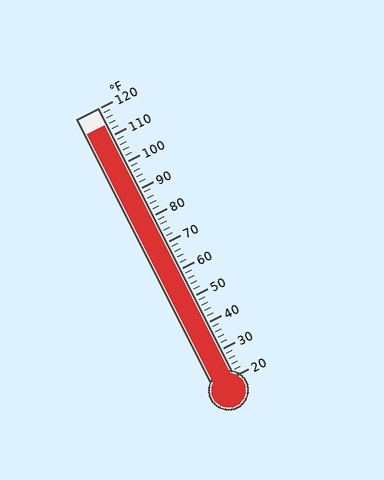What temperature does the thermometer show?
The thermometer shows approximately 114°F.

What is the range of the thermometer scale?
The thermometer scale ranges from 20°F to 120°F.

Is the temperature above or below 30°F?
The temperature is above 30°F.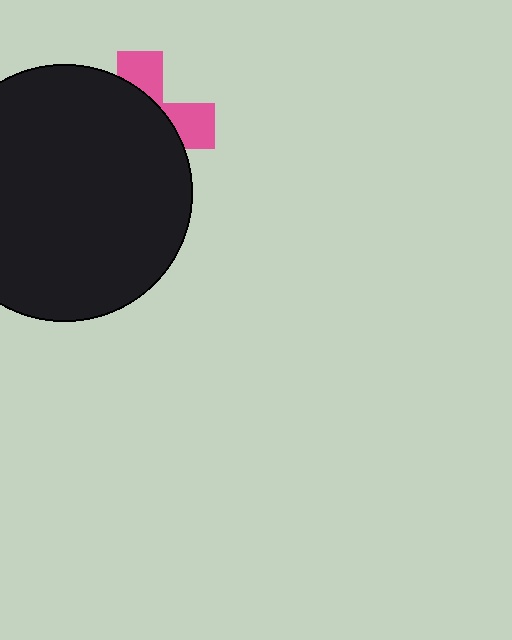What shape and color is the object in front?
The object in front is a black circle.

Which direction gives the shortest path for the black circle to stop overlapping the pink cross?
Moving toward the lower-left gives the shortest separation.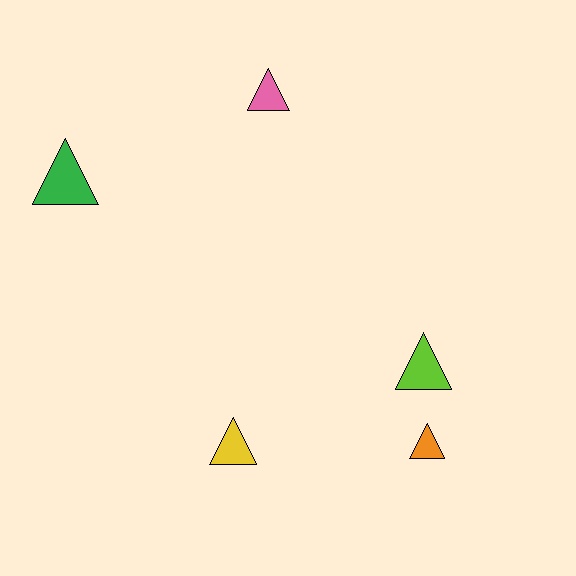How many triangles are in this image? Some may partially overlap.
There are 5 triangles.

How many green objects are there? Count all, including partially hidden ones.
There is 1 green object.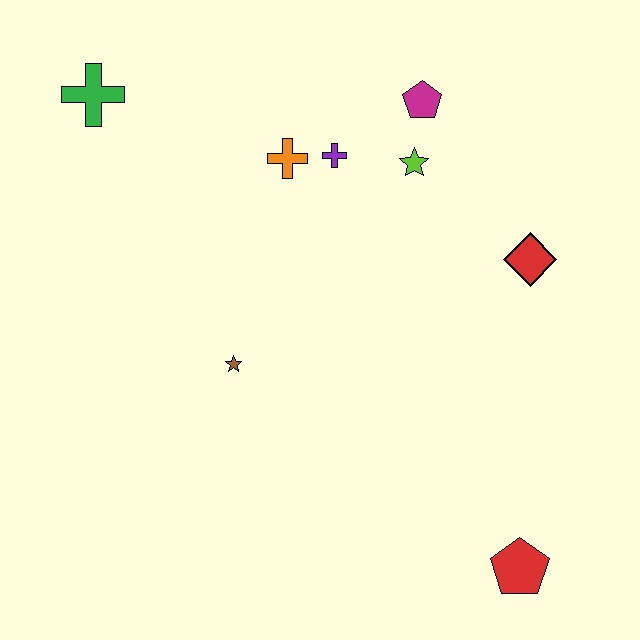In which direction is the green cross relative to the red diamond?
The green cross is to the left of the red diamond.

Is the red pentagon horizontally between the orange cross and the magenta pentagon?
No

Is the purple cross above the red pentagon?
Yes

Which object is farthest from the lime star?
The red pentagon is farthest from the lime star.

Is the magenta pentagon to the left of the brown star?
No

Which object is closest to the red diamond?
The lime star is closest to the red diamond.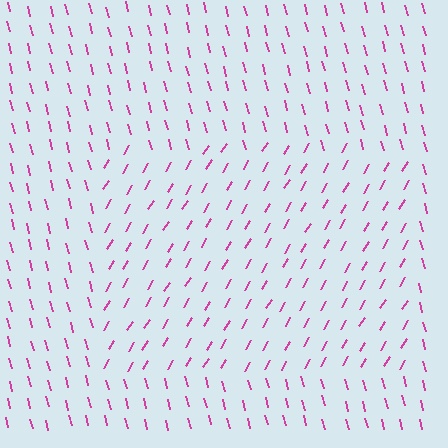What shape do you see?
I see a rectangle.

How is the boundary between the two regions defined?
The boundary is defined purely by a change in line orientation (approximately 45 degrees difference). All lines are the same color and thickness.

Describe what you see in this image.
The image is filled with small magenta line segments. A rectangle region in the image has lines oriented differently from the surrounding lines, creating a visible texture boundary.